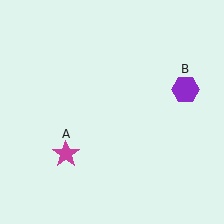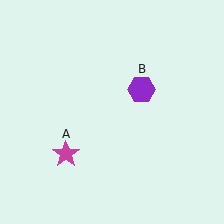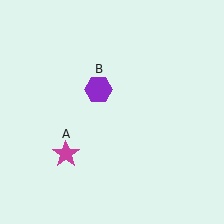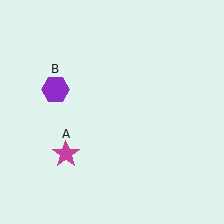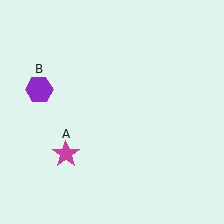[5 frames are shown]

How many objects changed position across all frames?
1 object changed position: purple hexagon (object B).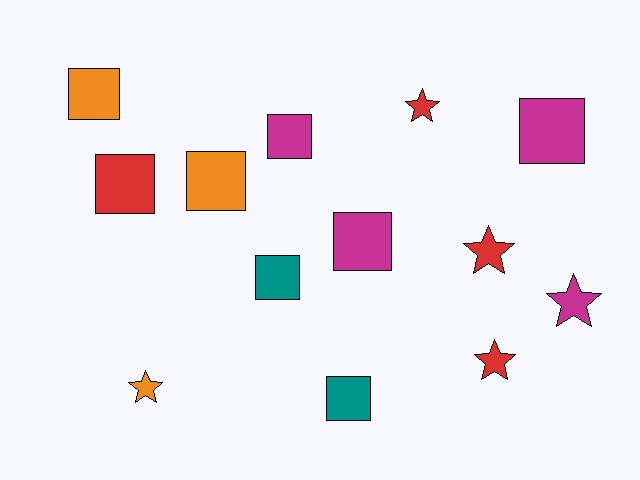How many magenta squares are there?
There are 3 magenta squares.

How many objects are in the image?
There are 13 objects.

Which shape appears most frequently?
Square, with 8 objects.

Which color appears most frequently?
Red, with 4 objects.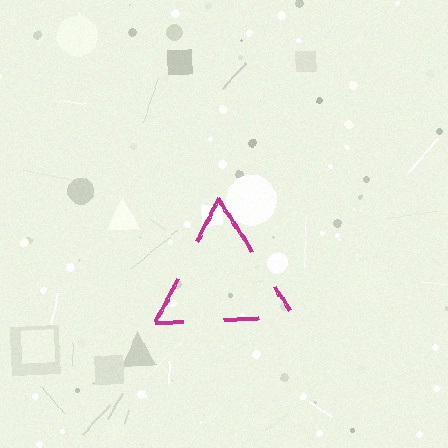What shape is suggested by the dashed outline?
The dashed outline suggests a triangle.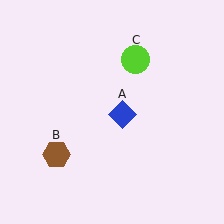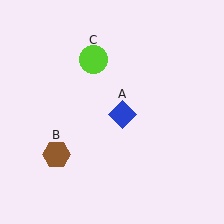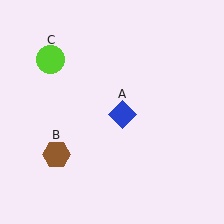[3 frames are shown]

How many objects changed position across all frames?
1 object changed position: lime circle (object C).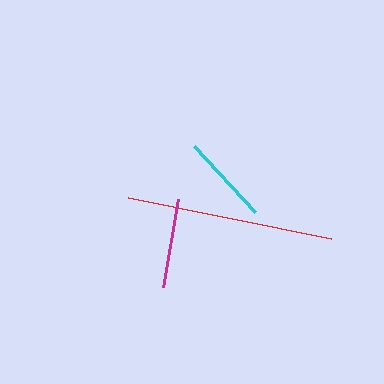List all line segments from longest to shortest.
From longest to shortest: red, cyan, magenta.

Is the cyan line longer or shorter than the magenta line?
The cyan line is longer than the magenta line.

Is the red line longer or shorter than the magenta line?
The red line is longer than the magenta line.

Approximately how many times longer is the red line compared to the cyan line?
The red line is approximately 2.3 times the length of the cyan line.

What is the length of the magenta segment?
The magenta segment is approximately 89 pixels long.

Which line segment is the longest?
The red line is the longest at approximately 208 pixels.